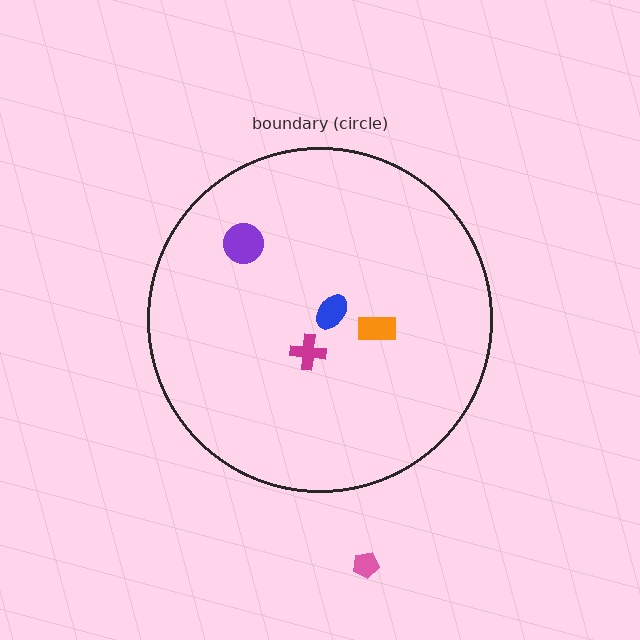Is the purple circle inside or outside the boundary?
Inside.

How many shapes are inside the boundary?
4 inside, 1 outside.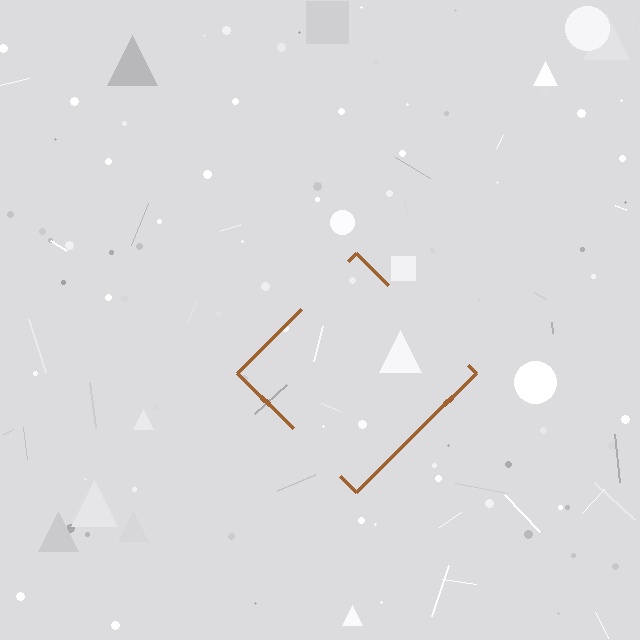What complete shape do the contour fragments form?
The contour fragments form a diamond.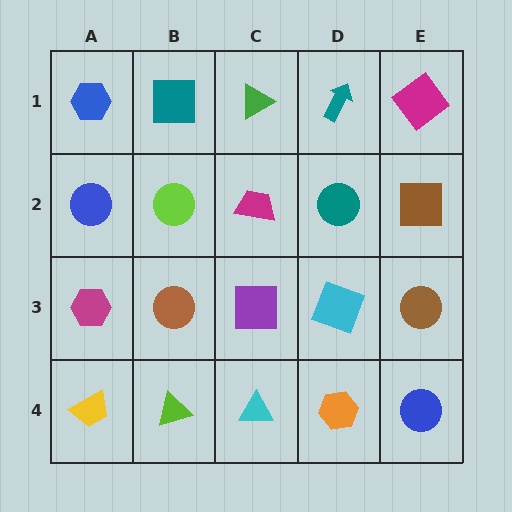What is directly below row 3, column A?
A yellow trapezoid.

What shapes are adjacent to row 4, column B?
A brown circle (row 3, column B), a yellow trapezoid (row 4, column A), a cyan triangle (row 4, column C).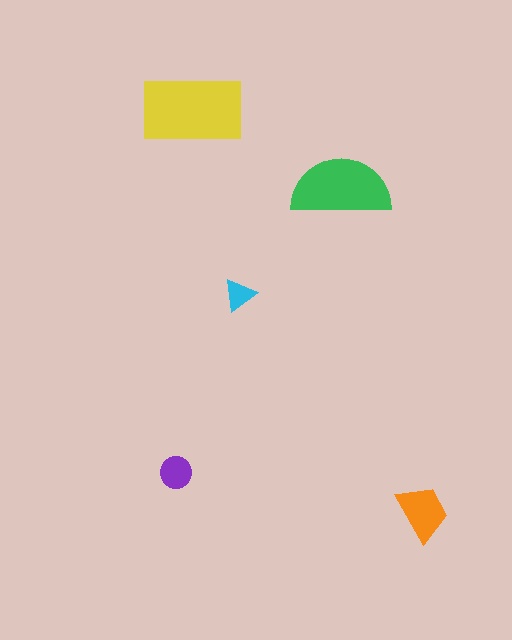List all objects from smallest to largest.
The cyan triangle, the purple circle, the orange trapezoid, the green semicircle, the yellow rectangle.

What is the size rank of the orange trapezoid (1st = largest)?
3rd.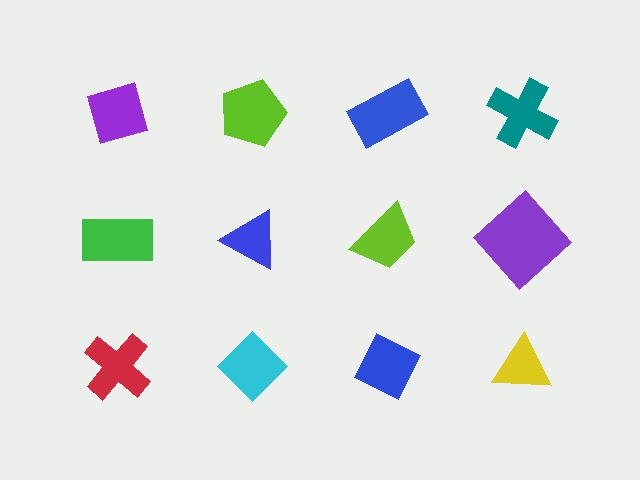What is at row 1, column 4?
A teal cross.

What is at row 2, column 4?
A purple diamond.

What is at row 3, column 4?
A yellow triangle.